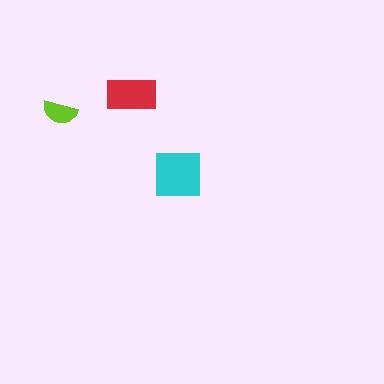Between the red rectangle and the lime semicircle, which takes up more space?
The red rectangle.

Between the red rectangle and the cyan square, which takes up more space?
The cyan square.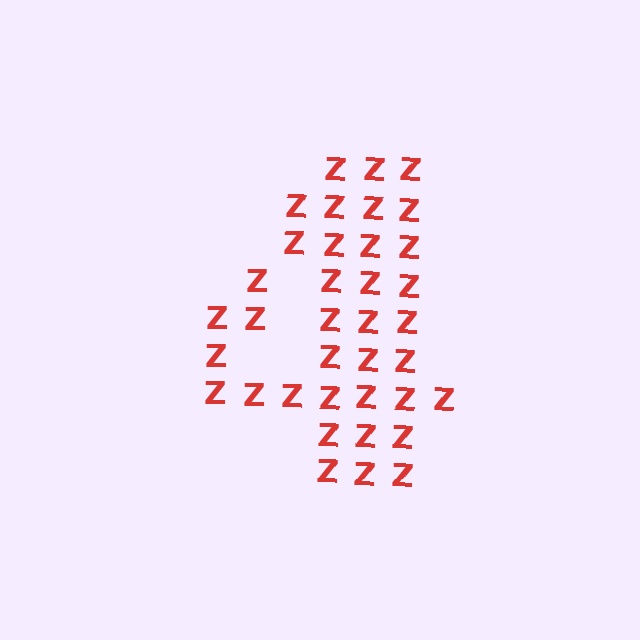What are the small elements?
The small elements are letter Z's.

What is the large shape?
The large shape is the digit 4.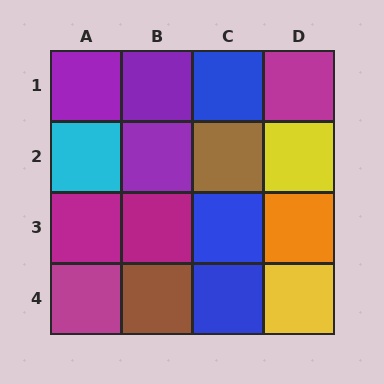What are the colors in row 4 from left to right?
Magenta, brown, blue, yellow.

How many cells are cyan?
1 cell is cyan.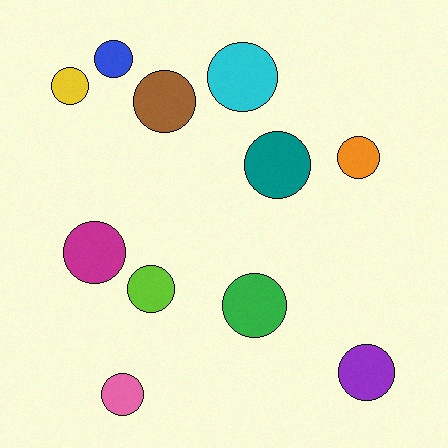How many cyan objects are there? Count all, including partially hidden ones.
There is 1 cyan object.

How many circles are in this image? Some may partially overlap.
There are 11 circles.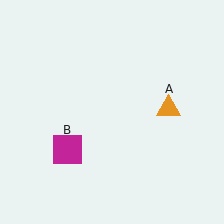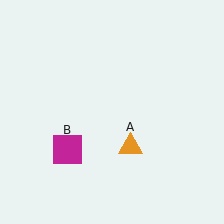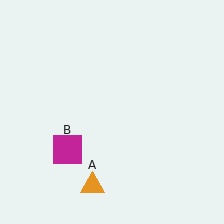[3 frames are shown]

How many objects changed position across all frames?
1 object changed position: orange triangle (object A).